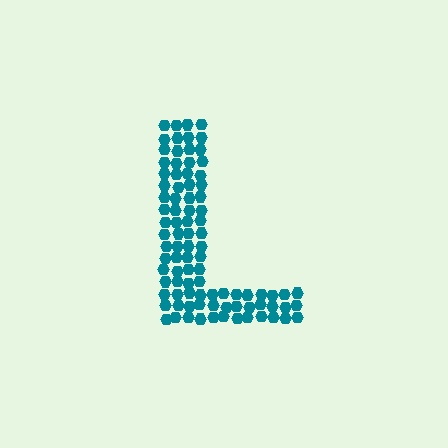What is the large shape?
The large shape is the letter L.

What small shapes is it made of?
It is made of small hexagons.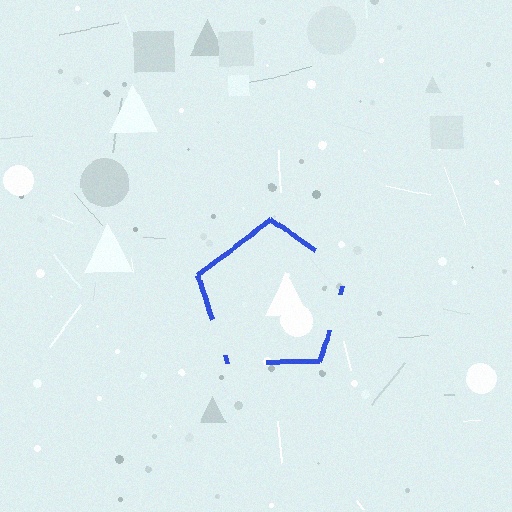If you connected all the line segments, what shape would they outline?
They would outline a pentagon.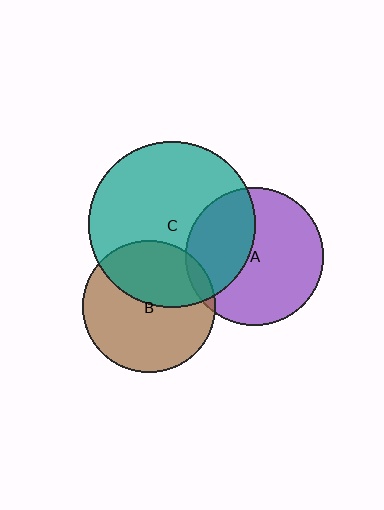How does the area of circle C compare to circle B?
Approximately 1.6 times.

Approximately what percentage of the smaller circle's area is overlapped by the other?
Approximately 5%.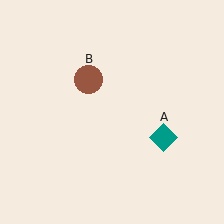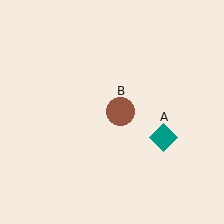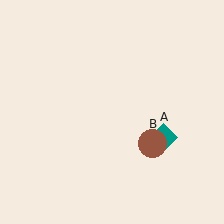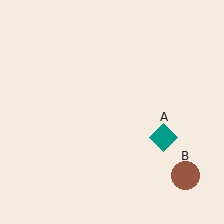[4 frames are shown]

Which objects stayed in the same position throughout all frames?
Teal diamond (object A) remained stationary.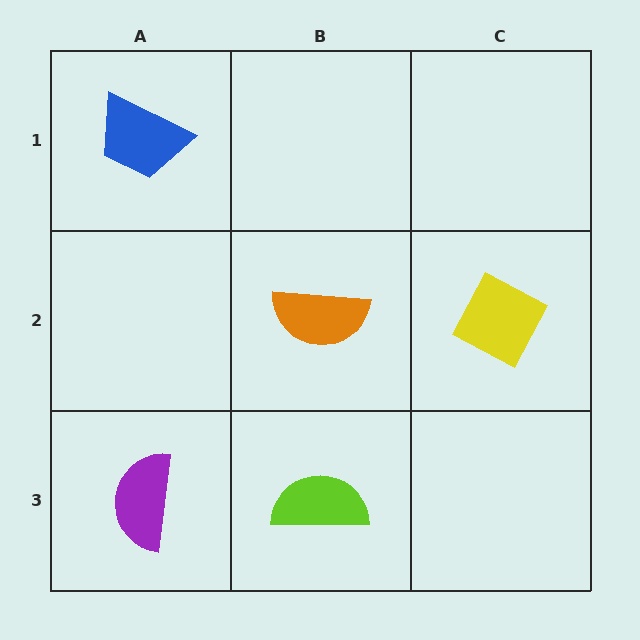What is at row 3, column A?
A purple semicircle.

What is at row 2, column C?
A yellow diamond.